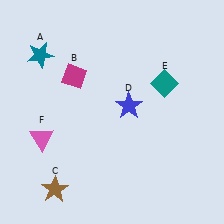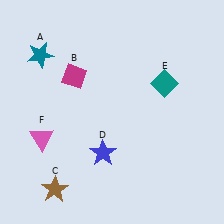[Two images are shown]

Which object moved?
The blue star (D) moved down.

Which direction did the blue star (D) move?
The blue star (D) moved down.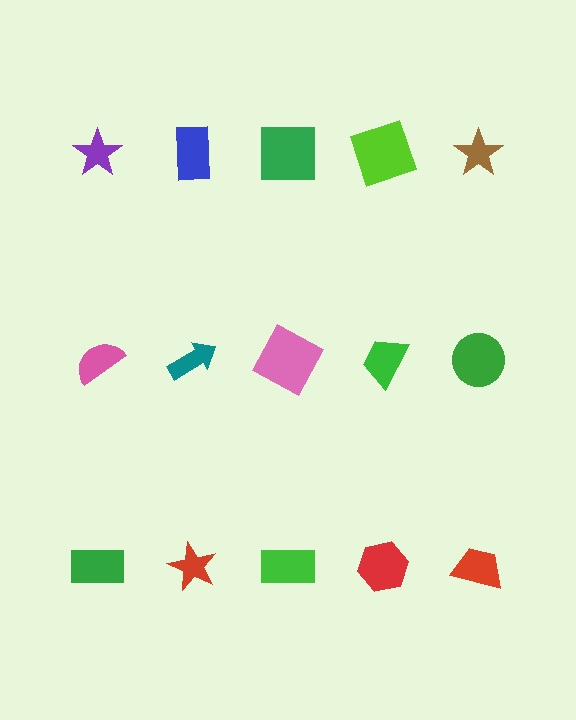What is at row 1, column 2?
A blue rectangle.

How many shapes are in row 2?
5 shapes.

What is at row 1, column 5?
A brown star.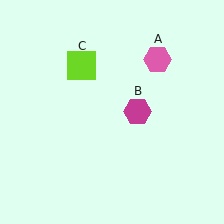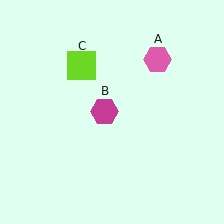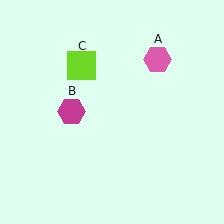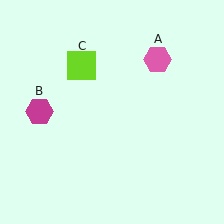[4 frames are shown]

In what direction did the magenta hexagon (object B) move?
The magenta hexagon (object B) moved left.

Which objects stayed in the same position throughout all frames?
Pink hexagon (object A) and lime square (object C) remained stationary.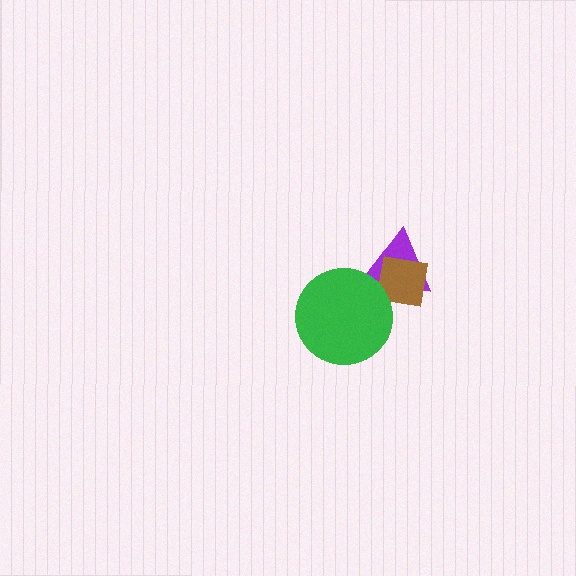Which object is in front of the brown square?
The green circle is in front of the brown square.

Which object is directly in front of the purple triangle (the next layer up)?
The brown square is directly in front of the purple triangle.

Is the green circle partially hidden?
No, no other shape covers it.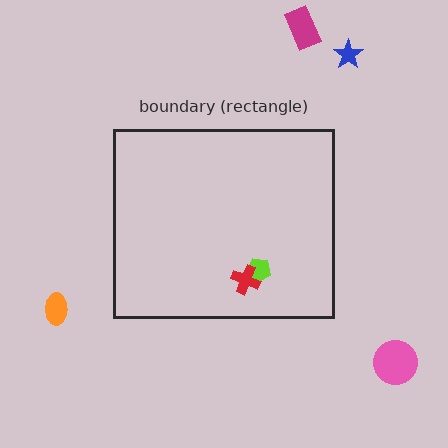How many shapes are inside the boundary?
2 inside, 4 outside.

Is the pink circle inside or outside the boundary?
Outside.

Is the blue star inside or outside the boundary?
Outside.